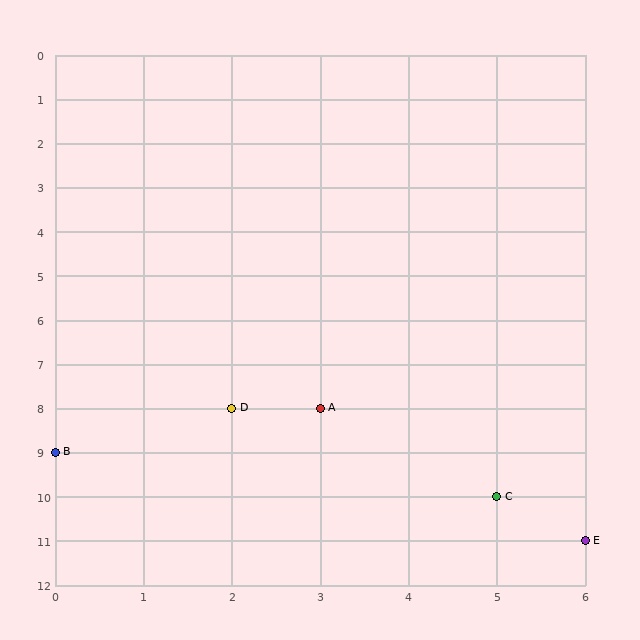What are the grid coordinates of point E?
Point E is at grid coordinates (6, 11).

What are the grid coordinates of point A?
Point A is at grid coordinates (3, 8).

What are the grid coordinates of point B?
Point B is at grid coordinates (0, 9).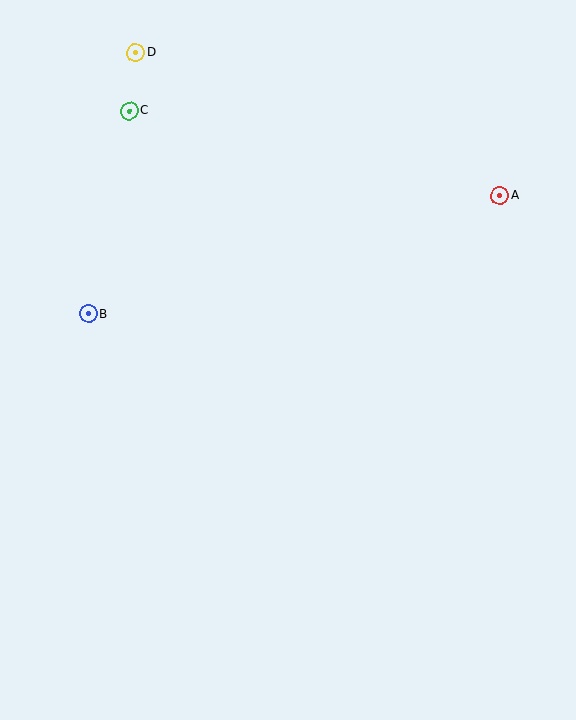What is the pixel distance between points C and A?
The distance between C and A is 380 pixels.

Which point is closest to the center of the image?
Point B at (88, 314) is closest to the center.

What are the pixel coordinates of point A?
Point A is at (500, 195).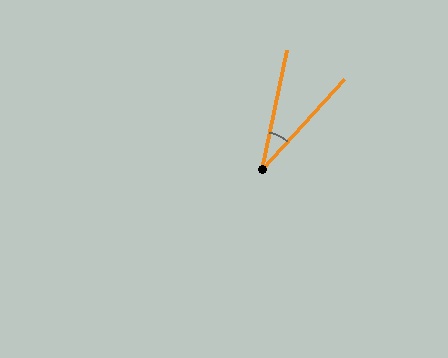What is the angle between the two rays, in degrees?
Approximately 30 degrees.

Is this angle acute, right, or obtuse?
It is acute.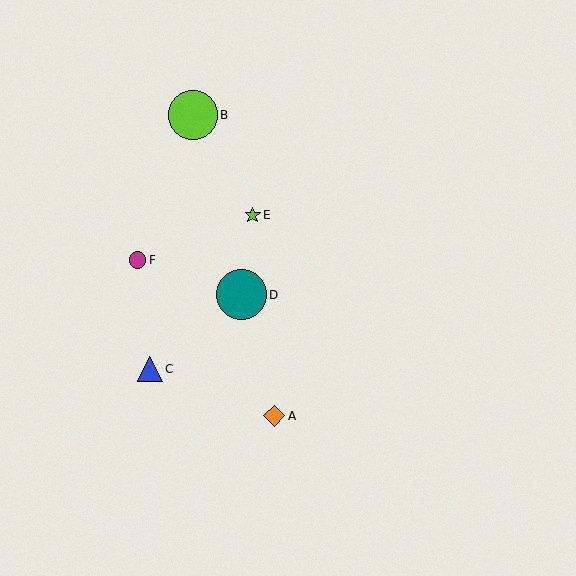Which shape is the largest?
The teal circle (labeled D) is the largest.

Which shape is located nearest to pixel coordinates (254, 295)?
The teal circle (labeled D) at (241, 295) is nearest to that location.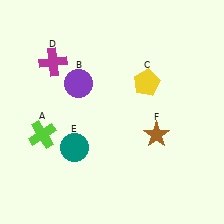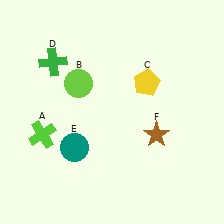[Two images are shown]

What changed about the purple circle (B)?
In Image 1, B is purple. In Image 2, it changed to lime.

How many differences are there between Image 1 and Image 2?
There are 2 differences between the two images.